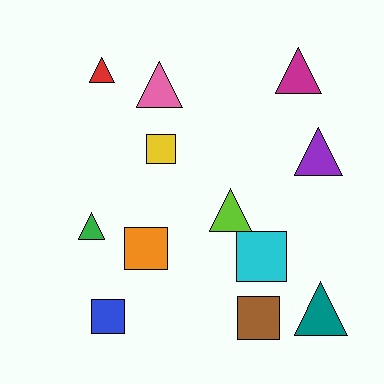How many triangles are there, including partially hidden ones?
There are 7 triangles.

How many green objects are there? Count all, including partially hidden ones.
There is 1 green object.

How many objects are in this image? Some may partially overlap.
There are 12 objects.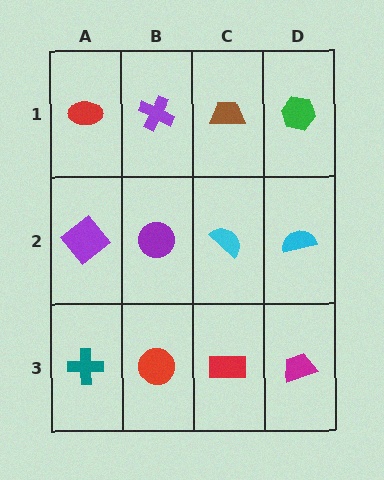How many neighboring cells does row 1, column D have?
2.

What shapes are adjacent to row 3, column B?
A purple circle (row 2, column B), a teal cross (row 3, column A), a red rectangle (row 3, column C).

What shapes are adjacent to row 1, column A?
A purple diamond (row 2, column A), a purple cross (row 1, column B).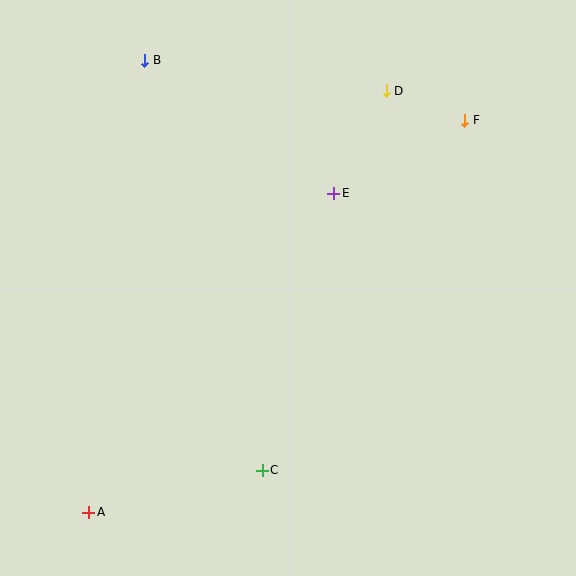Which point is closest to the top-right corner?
Point F is closest to the top-right corner.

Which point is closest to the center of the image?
Point E at (334, 193) is closest to the center.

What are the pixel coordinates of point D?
Point D is at (386, 91).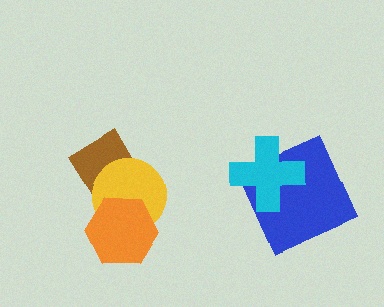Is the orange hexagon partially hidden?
No, no other shape covers it.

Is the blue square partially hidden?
Yes, it is partially covered by another shape.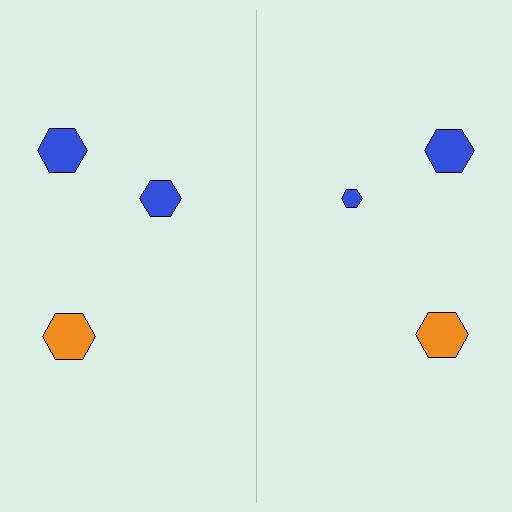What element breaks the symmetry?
The blue hexagon on the right side has a different size than its mirror counterpart.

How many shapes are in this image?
There are 6 shapes in this image.